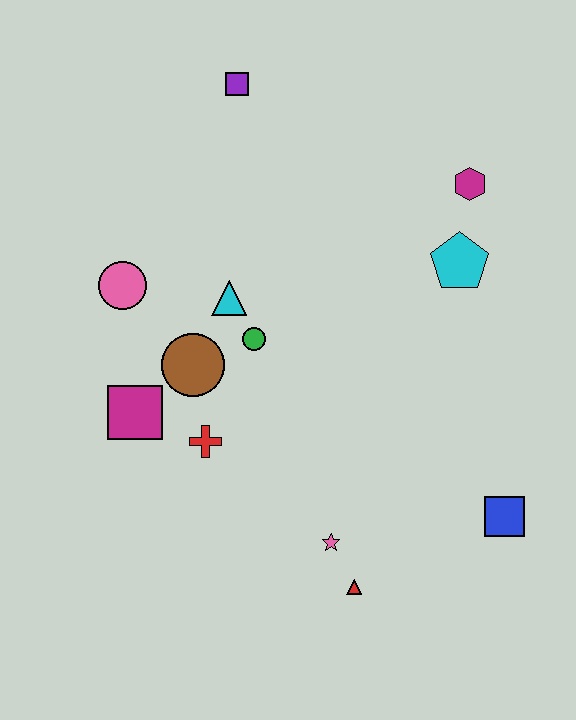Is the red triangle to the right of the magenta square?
Yes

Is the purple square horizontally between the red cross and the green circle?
Yes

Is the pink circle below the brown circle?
No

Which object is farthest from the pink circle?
The blue square is farthest from the pink circle.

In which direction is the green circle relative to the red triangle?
The green circle is above the red triangle.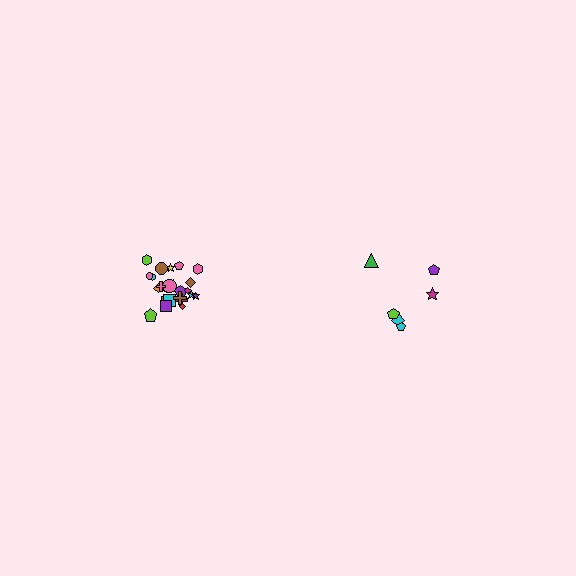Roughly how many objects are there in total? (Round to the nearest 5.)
Roughly 30 objects in total.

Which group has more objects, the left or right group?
The left group.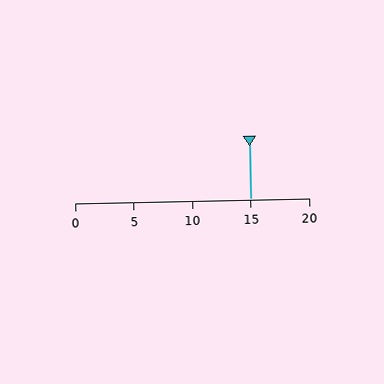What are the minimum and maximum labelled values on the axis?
The axis runs from 0 to 20.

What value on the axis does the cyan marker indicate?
The marker indicates approximately 15.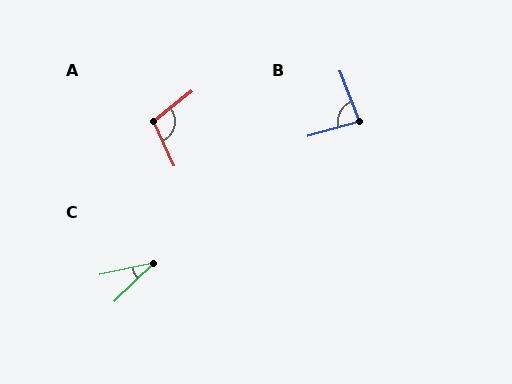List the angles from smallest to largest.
C (32°), B (84°), A (104°).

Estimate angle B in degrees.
Approximately 84 degrees.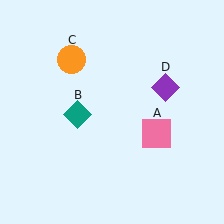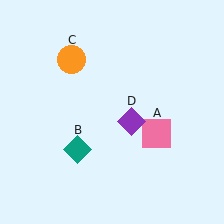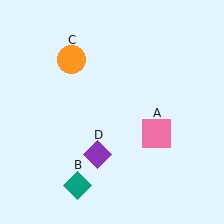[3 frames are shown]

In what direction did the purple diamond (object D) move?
The purple diamond (object D) moved down and to the left.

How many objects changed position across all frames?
2 objects changed position: teal diamond (object B), purple diamond (object D).